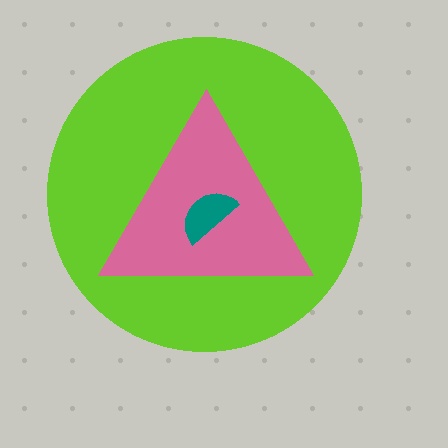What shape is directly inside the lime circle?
The pink triangle.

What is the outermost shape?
The lime circle.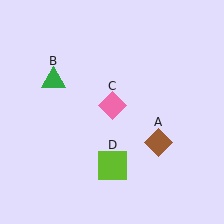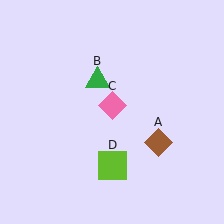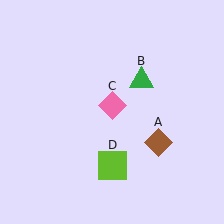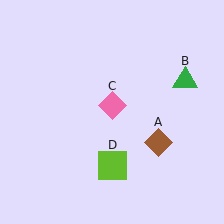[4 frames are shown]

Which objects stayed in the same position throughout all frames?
Brown diamond (object A) and pink diamond (object C) and lime square (object D) remained stationary.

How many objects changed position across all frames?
1 object changed position: green triangle (object B).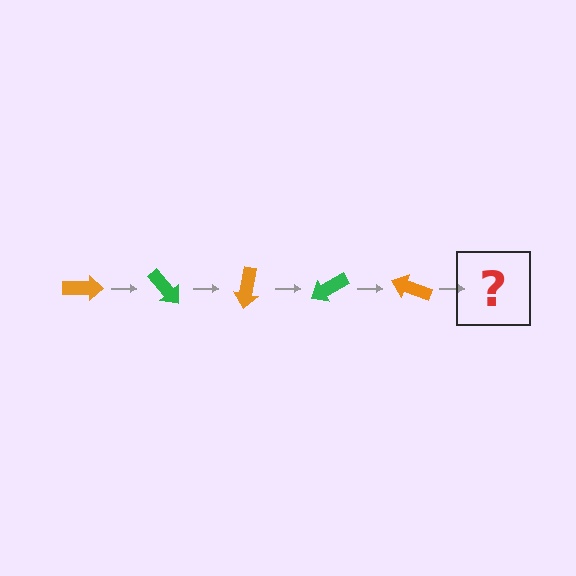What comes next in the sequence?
The next element should be a green arrow, rotated 250 degrees from the start.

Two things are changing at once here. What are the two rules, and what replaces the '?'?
The two rules are that it rotates 50 degrees each step and the color cycles through orange and green. The '?' should be a green arrow, rotated 250 degrees from the start.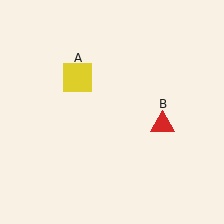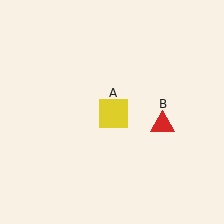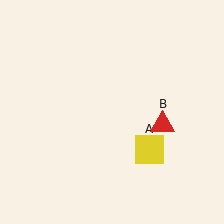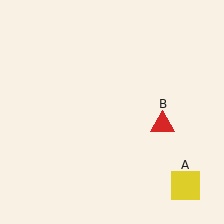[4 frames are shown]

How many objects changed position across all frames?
1 object changed position: yellow square (object A).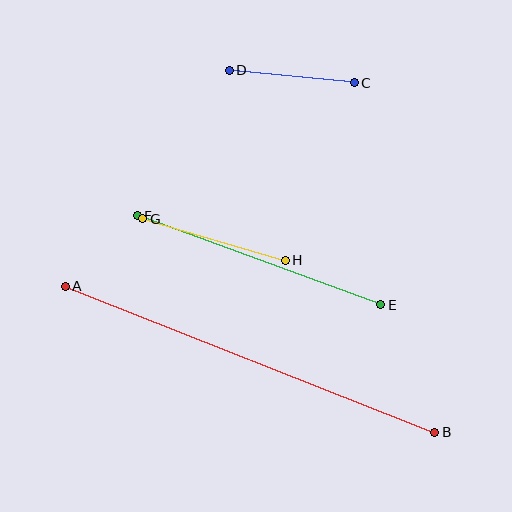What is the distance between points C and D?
The distance is approximately 126 pixels.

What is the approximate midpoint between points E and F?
The midpoint is at approximately (259, 260) pixels.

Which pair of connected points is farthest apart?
Points A and B are farthest apart.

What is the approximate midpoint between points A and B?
The midpoint is at approximately (250, 359) pixels.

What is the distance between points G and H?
The distance is approximately 148 pixels.